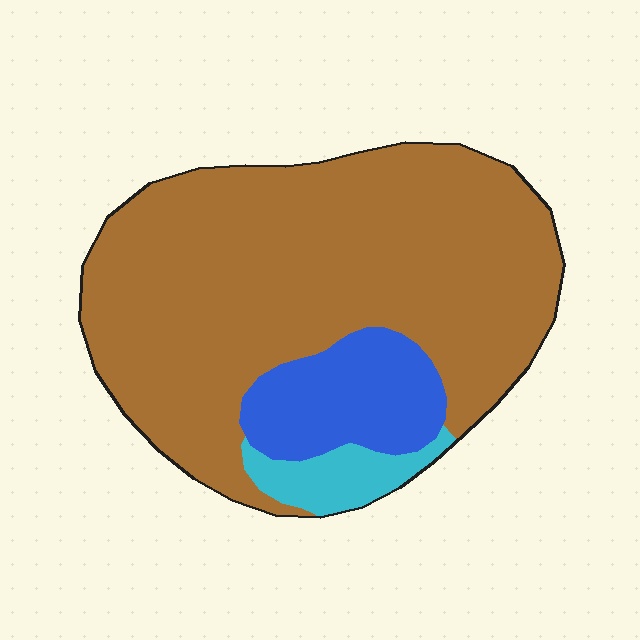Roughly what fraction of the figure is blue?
Blue takes up about one sixth (1/6) of the figure.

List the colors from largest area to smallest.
From largest to smallest: brown, blue, cyan.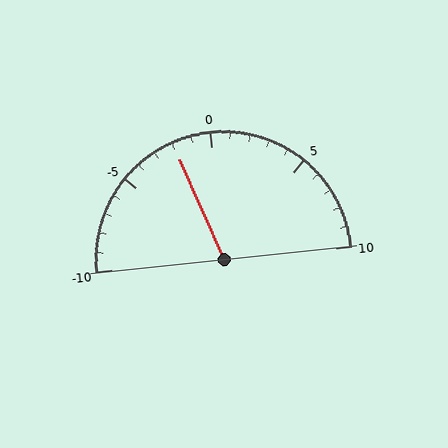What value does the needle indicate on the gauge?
The needle indicates approximately -2.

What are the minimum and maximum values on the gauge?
The gauge ranges from -10 to 10.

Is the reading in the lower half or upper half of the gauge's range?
The reading is in the lower half of the range (-10 to 10).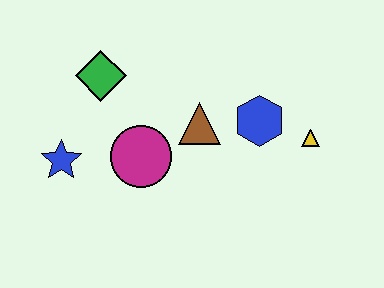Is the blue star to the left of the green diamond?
Yes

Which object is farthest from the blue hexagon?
The blue star is farthest from the blue hexagon.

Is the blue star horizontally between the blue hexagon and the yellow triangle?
No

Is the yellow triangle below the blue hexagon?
Yes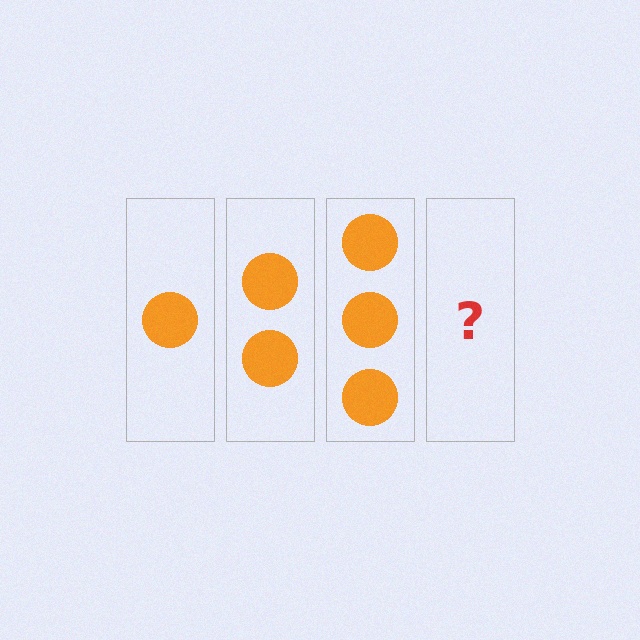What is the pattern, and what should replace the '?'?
The pattern is that each step adds one more circle. The '?' should be 4 circles.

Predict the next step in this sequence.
The next step is 4 circles.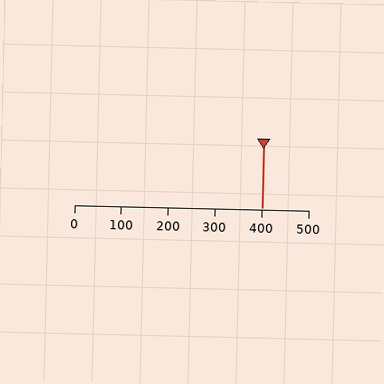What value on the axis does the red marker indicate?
The marker indicates approximately 400.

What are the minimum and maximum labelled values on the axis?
The axis runs from 0 to 500.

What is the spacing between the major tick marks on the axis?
The major ticks are spaced 100 apart.